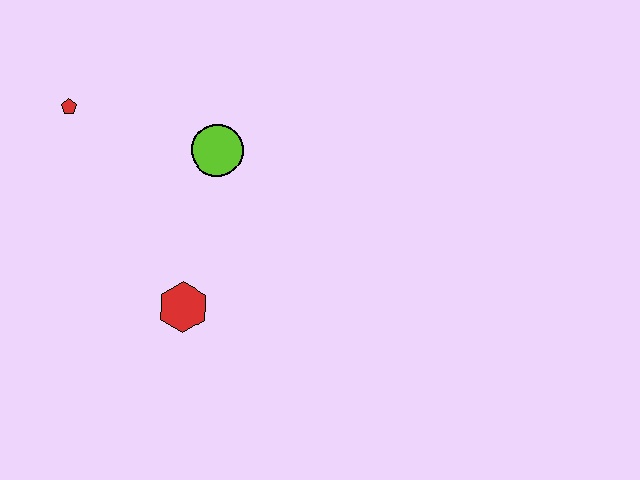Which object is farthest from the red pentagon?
The red hexagon is farthest from the red pentagon.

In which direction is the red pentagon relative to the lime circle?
The red pentagon is to the left of the lime circle.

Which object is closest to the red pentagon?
The lime circle is closest to the red pentagon.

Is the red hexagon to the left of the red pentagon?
No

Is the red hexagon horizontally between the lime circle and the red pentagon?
Yes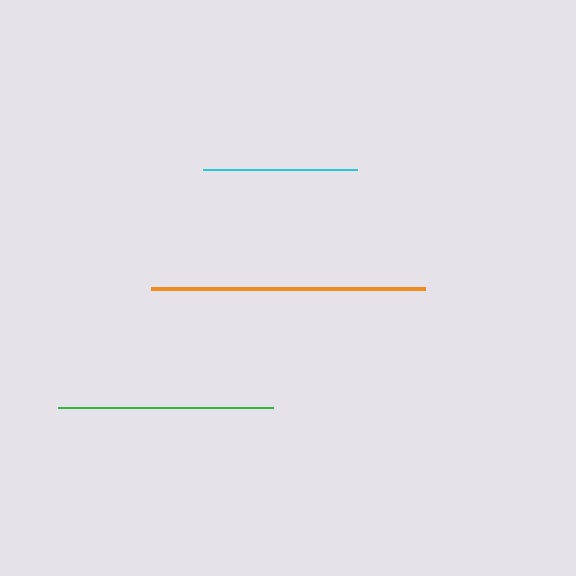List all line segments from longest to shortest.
From longest to shortest: orange, green, cyan.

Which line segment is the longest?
The orange line is the longest at approximately 274 pixels.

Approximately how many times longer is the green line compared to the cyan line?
The green line is approximately 1.4 times the length of the cyan line.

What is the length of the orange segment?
The orange segment is approximately 274 pixels long.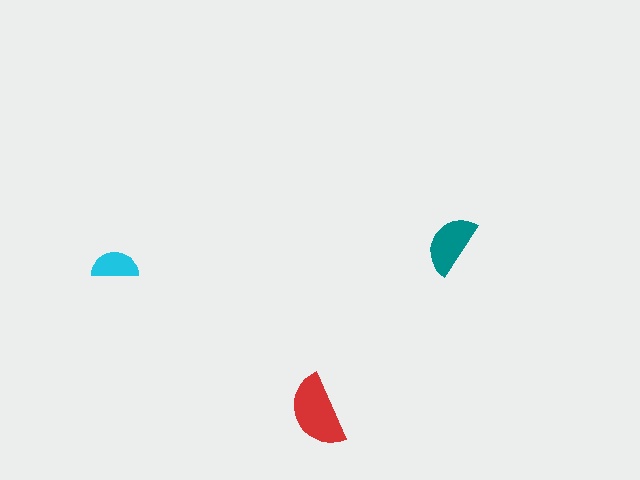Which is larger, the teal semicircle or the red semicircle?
The red one.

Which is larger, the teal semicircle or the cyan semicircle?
The teal one.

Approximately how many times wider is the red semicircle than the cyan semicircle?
About 1.5 times wider.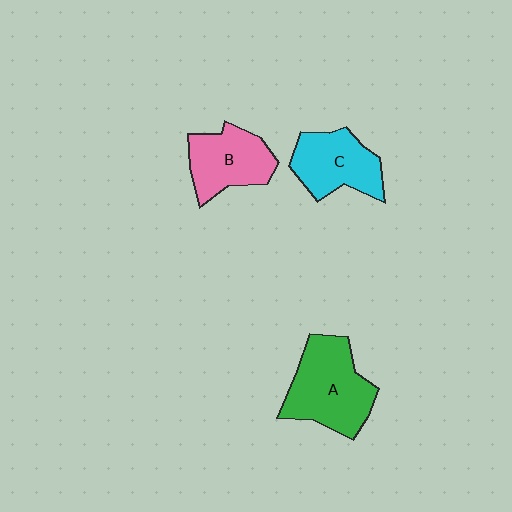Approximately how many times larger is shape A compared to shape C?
Approximately 1.3 times.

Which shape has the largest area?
Shape A (green).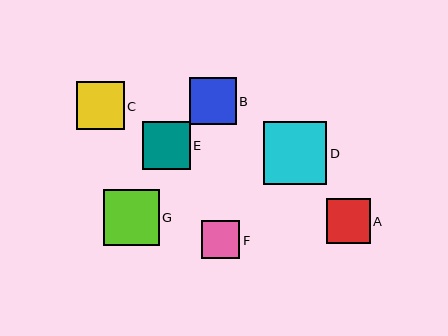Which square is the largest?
Square D is the largest with a size of approximately 63 pixels.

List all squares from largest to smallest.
From largest to smallest: D, G, C, E, B, A, F.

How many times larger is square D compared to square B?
Square D is approximately 1.3 times the size of square B.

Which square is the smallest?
Square F is the smallest with a size of approximately 38 pixels.